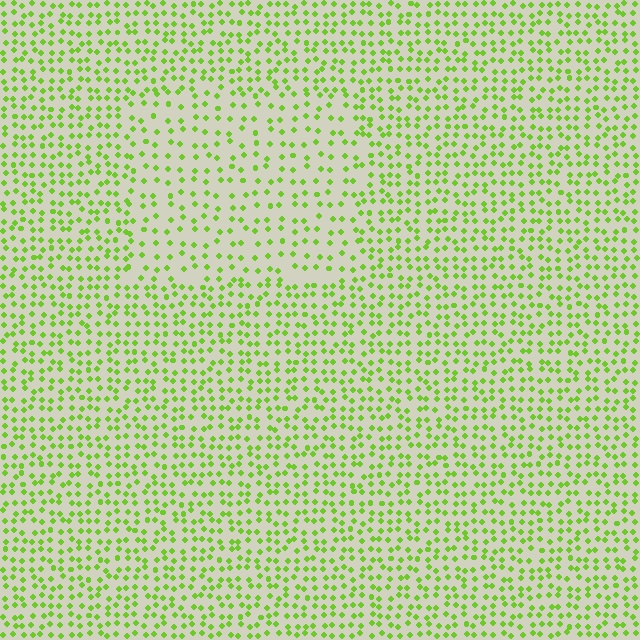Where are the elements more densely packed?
The elements are more densely packed outside the rectangle boundary.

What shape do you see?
I see a rectangle.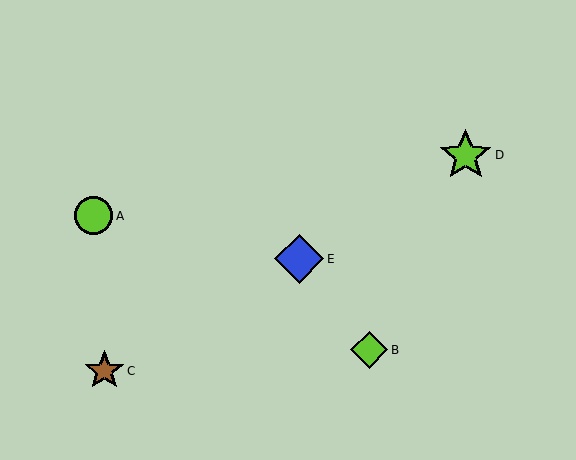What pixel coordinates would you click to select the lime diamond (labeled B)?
Click at (369, 350) to select the lime diamond B.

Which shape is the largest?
The lime star (labeled D) is the largest.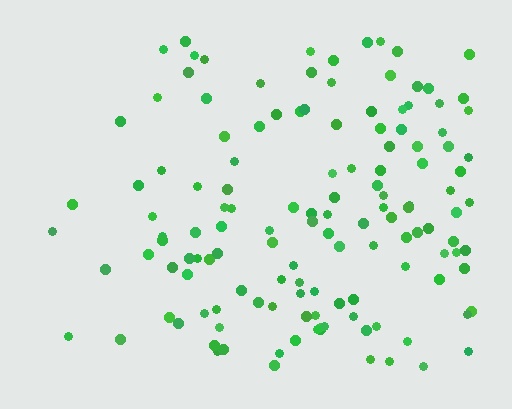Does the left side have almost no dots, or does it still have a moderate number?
Still a moderate number, just noticeably fewer than the right.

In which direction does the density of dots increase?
From left to right, with the right side densest.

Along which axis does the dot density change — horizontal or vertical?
Horizontal.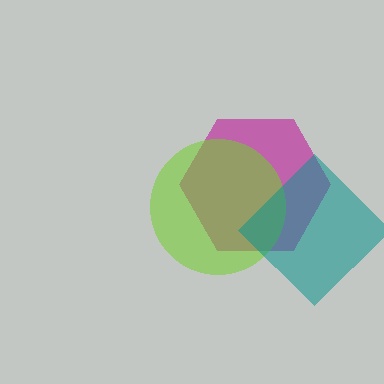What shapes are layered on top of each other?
The layered shapes are: a magenta hexagon, a lime circle, a teal diamond.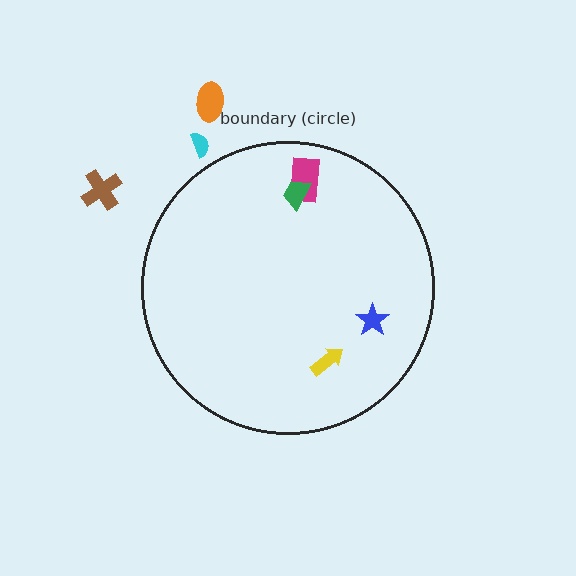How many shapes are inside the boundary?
4 inside, 3 outside.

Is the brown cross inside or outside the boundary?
Outside.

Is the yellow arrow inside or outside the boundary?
Inside.